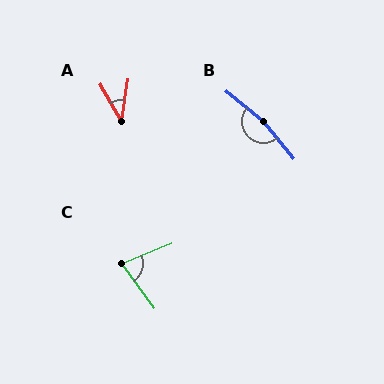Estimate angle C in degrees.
Approximately 76 degrees.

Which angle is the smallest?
A, at approximately 39 degrees.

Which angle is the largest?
B, at approximately 169 degrees.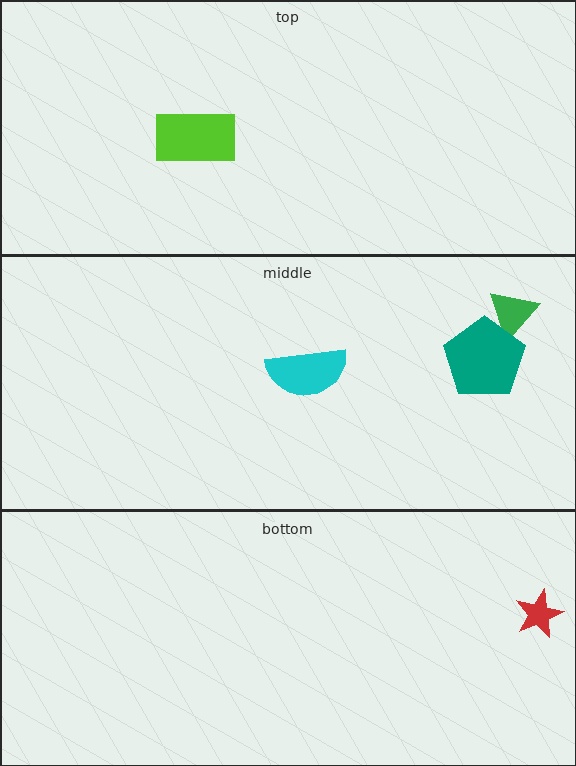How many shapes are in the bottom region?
1.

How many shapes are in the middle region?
3.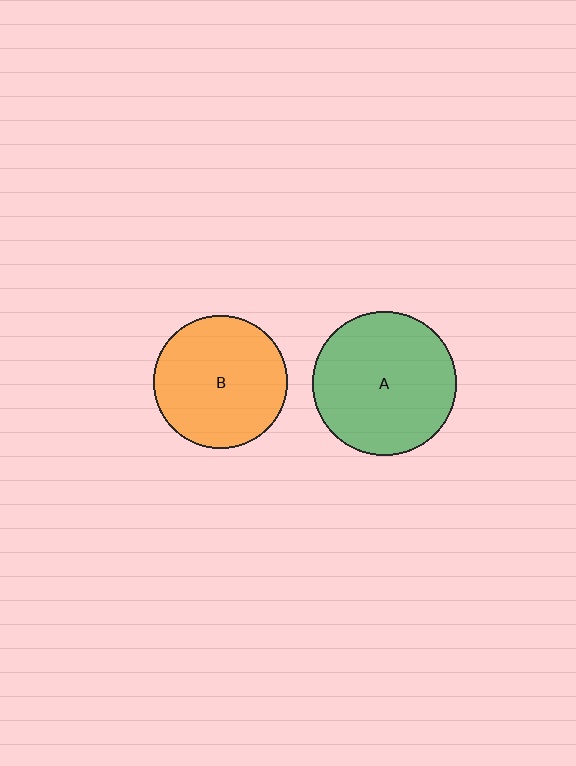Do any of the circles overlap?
No, none of the circles overlap.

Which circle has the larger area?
Circle A (green).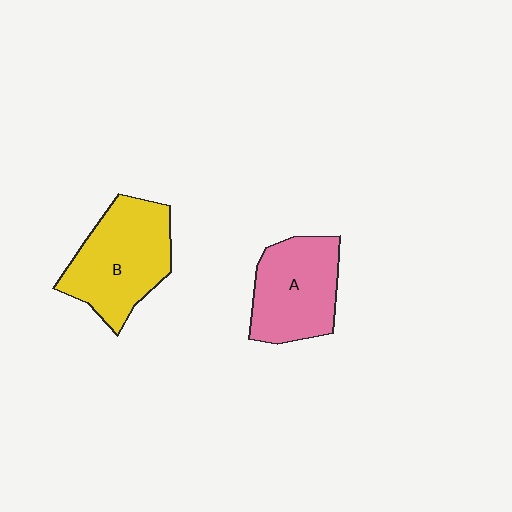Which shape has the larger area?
Shape B (yellow).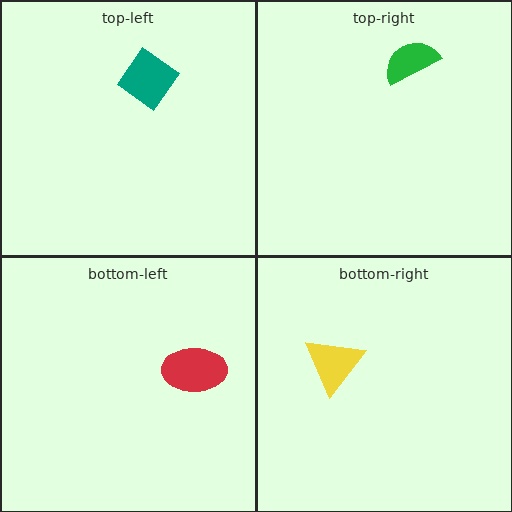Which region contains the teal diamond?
The top-left region.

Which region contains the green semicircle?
The top-right region.